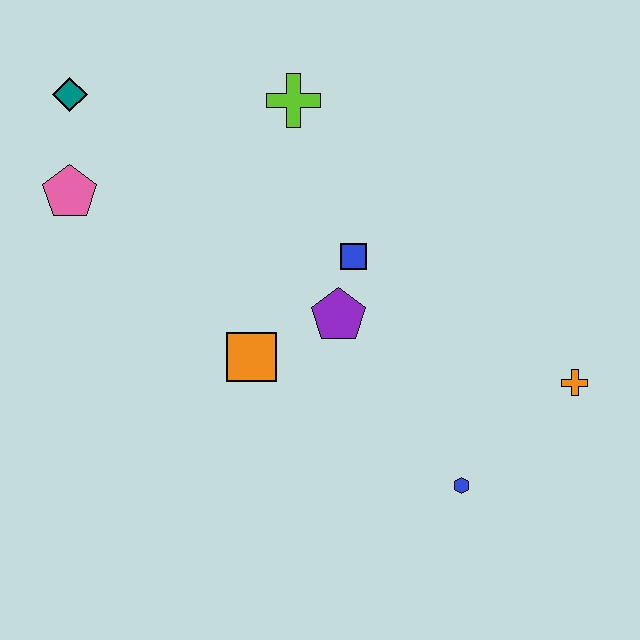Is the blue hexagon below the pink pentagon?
Yes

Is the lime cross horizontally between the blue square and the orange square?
Yes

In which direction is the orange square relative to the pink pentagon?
The orange square is to the right of the pink pentagon.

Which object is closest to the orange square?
The purple pentagon is closest to the orange square.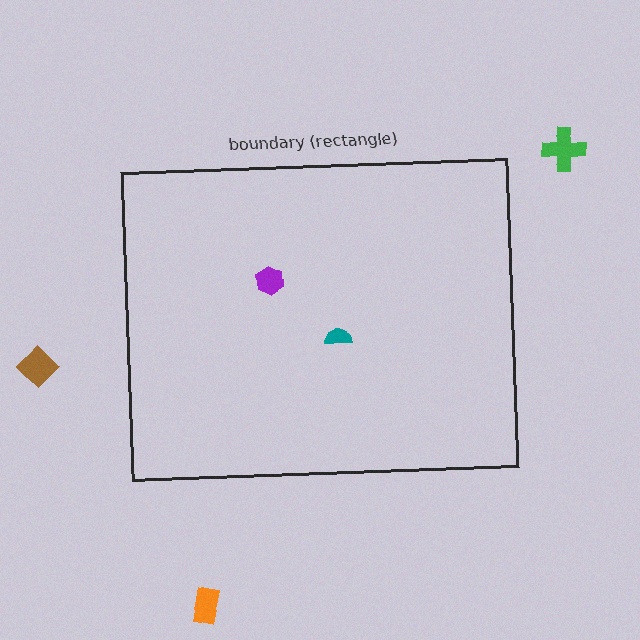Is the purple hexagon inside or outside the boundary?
Inside.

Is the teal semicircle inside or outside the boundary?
Inside.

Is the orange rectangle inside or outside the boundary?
Outside.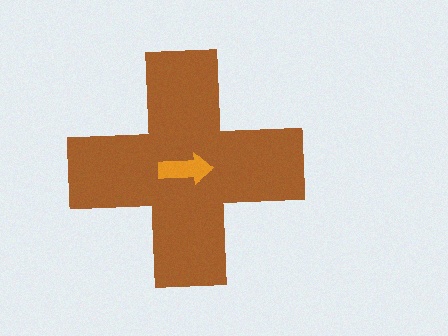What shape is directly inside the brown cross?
The orange arrow.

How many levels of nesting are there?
2.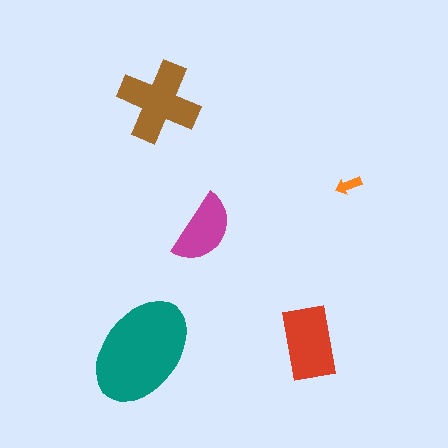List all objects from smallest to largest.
The orange arrow, the magenta semicircle, the red rectangle, the brown cross, the teal ellipse.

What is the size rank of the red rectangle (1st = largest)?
3rd.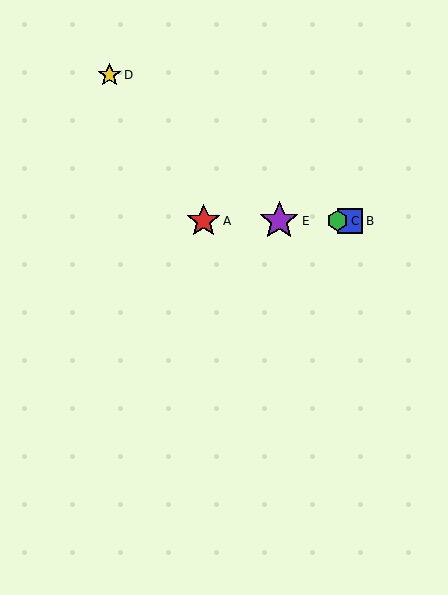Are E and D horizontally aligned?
No, E is at y≈221 and D is at y≈75.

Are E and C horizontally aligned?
Yes, both are at y≈221.